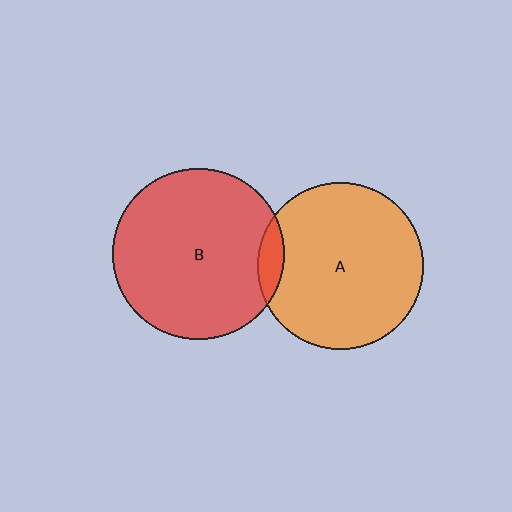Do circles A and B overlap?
Yes.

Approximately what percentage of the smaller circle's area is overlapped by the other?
Approximately 10%.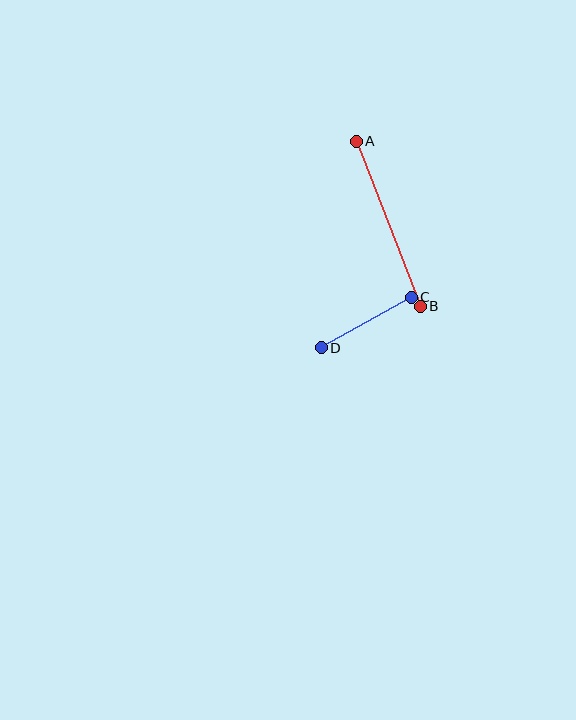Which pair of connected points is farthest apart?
Points A and B are farthest apart.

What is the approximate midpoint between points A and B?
The midpoint is at approximately (388, 224) pixels.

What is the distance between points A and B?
The distance is approximately 177 pixels.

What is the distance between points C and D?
The distance is approximately 103 pixels.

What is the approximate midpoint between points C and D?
The midpoint is at approximately (366, 323) pixels.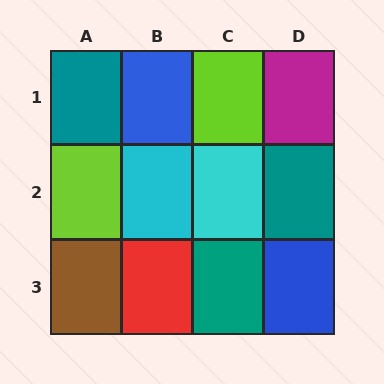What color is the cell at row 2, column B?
Cyan.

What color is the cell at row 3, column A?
Brown.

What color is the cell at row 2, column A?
Lime.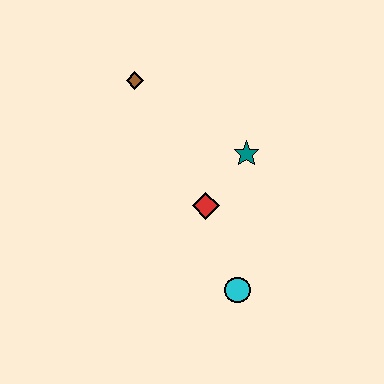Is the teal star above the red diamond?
Yes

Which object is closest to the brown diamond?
The teal star is closest to the brown diamond.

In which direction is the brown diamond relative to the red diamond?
The brown diamond is above the red diamond.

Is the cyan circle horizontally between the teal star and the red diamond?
Yes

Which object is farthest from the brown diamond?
The cyan circle is farthest from the brown diamond.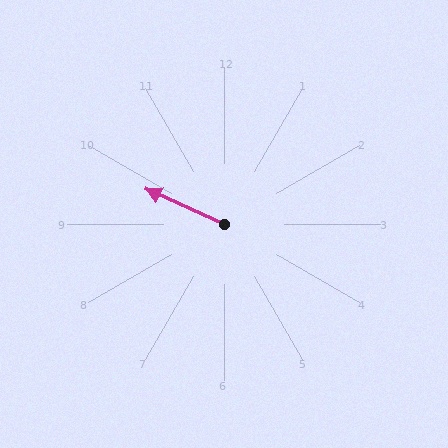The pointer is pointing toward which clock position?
Roughly 10 o'clock.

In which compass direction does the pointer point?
Northwest.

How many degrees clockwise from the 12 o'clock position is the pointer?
Approximately 294 degrees.